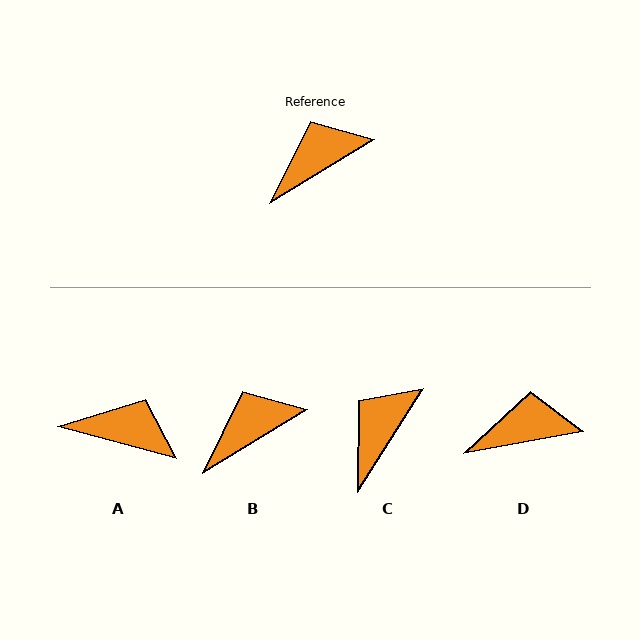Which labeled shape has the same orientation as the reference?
B.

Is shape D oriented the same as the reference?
No, it is off by about 21 degrees.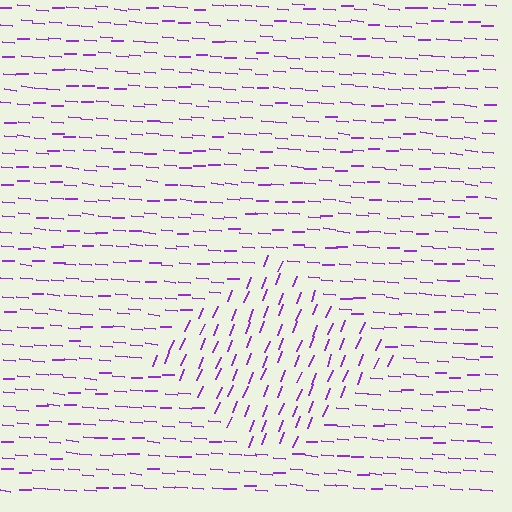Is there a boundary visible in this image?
Yes, there is a texture boundary formed by a change in line orientation.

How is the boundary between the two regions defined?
The boundary is defined purely by a change in line orientation (approximately 72 degrees difference). All lines are the same color and thickness.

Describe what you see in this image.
The image is filled with small purple line segments. A diamond region in the image has lines oriented differently from the surrounding lines, creating a visible texture boundary.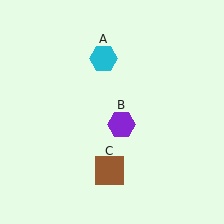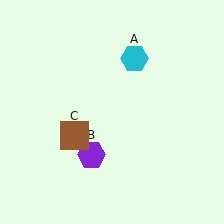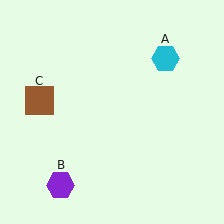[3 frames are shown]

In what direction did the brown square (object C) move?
The brown square (object C) moved up and to the left.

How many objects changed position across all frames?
3 objects changed position: cyan hexagon (object A), purple hexagon (object B), brown square (object C).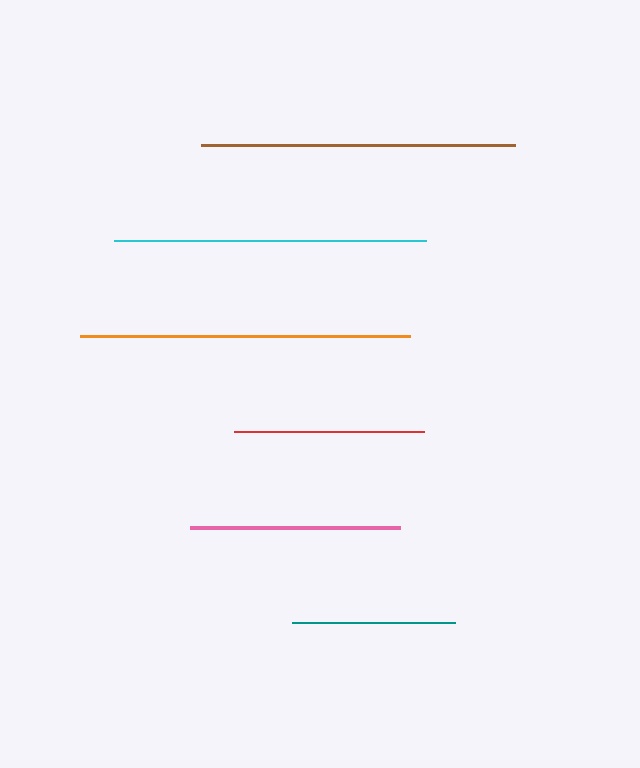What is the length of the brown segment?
The brown segment is approximately 313 pixels long.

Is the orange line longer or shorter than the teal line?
The orange line is longer than the teal line.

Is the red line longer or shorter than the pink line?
The pink line is longer than the red line.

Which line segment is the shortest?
The teal line is the shortest at approximately 163 pixels.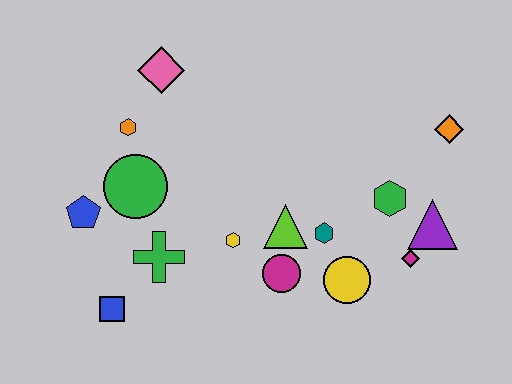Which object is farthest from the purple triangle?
The blue pentagon is farthest from the purple triangle.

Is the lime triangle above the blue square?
Yes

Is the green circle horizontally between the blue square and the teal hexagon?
Yes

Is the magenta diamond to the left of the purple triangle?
Yes